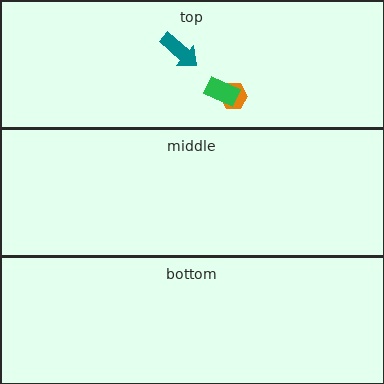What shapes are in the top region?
The orange hexagon, the teal arrow, the green rectangle.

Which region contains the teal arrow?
The top region.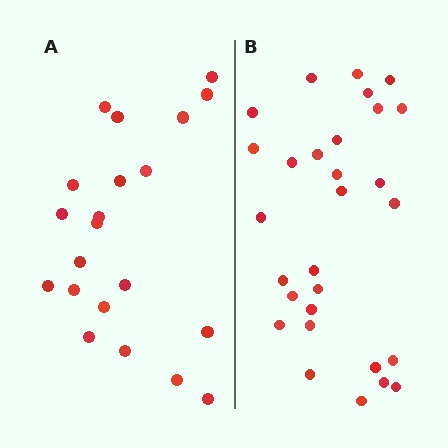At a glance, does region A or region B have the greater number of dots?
Region B (the right region) has more dots.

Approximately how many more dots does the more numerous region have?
Region B has roughly 8 or so more dots than region A.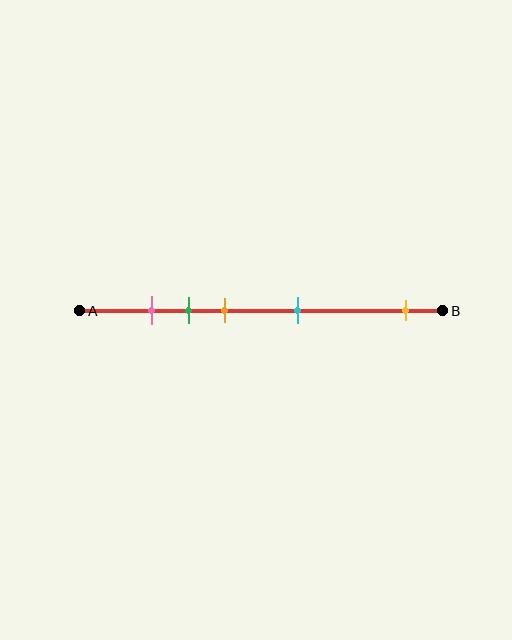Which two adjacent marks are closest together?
The pink and green marks are the closest adjacent pair.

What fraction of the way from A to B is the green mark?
The green mark is approximately 30% (0.3) of the way from A to B.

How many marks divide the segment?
There are 5 marks dividing the segment.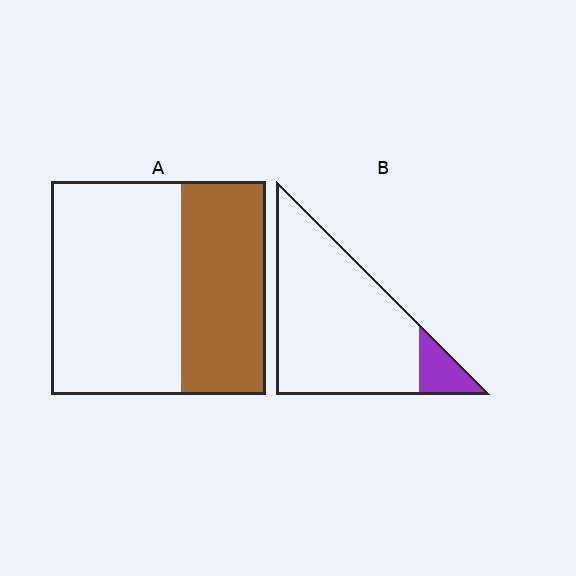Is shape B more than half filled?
No.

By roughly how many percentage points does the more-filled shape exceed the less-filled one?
By roughly 30 percentage points (A over B).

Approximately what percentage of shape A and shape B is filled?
A is approximately 40% and B is approximately 10%.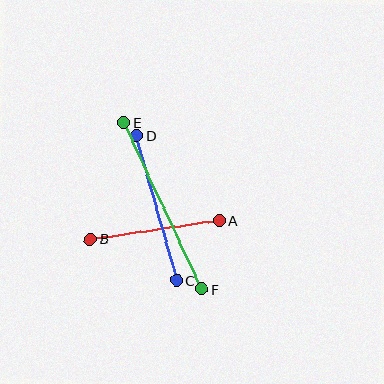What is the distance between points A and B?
The distance is approximately 130 pixels.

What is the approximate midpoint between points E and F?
The midpoint is at approximately (163, 206) pixels.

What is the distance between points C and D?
The distance is approximately 151 pixels.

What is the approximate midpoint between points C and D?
The midpoint is at approximately (156, 208) pixels.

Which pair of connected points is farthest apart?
Points E and F are farthest apart.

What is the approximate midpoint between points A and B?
The midpoint is at approximately (155, 230) pixels.